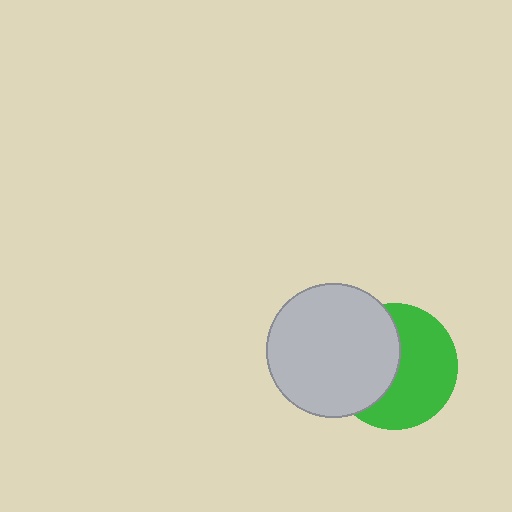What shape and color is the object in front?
The object in front is a light gray circle.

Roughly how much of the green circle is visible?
About half of it is visible (roughly 56%).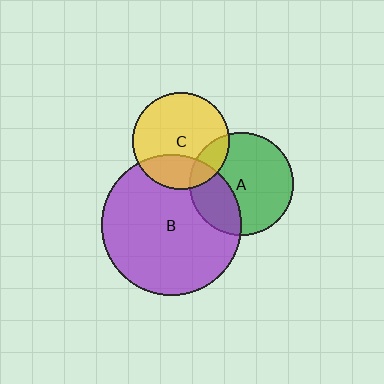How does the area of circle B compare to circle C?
Approximately 2.1 times.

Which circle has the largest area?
Circle B (purple).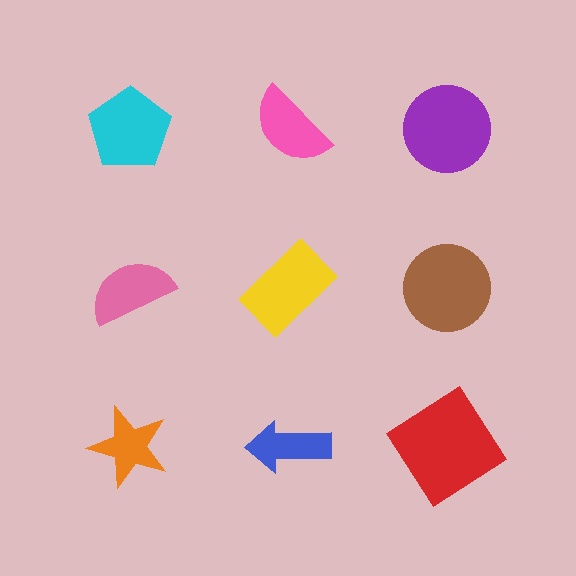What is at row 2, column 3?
A brown circle.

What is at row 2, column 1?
A pink semicircle.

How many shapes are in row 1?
3 shapes.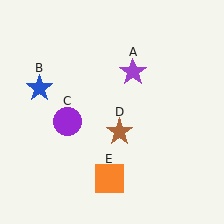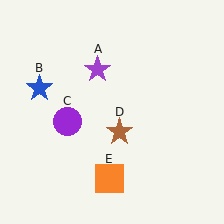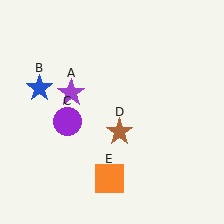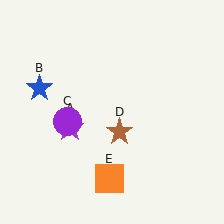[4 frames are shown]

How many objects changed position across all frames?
1 object changed position: purple star (object A).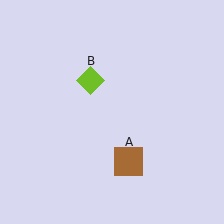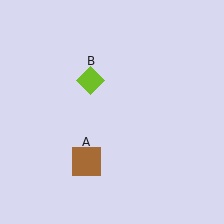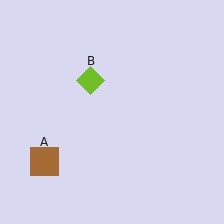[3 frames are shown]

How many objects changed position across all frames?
1 object changed position: brown square (object A).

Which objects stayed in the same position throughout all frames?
Lime diamond (object B) remained stationary.